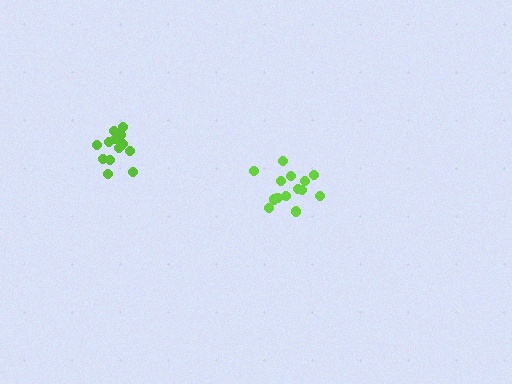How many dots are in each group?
Group 1: 13 dots, Group 2: 15 dots (28 total).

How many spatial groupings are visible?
There are 2 spatial groupings.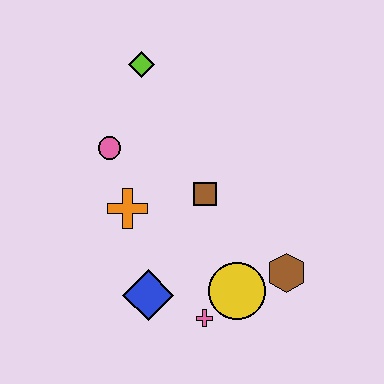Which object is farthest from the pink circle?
The brown hexagon is farthest from the pink circle.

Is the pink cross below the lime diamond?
Yes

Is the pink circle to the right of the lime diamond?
No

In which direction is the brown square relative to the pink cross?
The brown square is above the pink cross.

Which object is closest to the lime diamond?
The pink circle is closest to the lime diamond.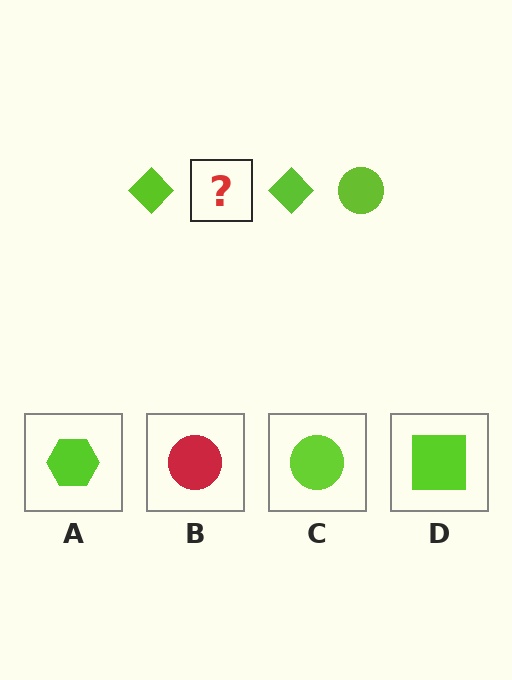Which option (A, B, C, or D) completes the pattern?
C.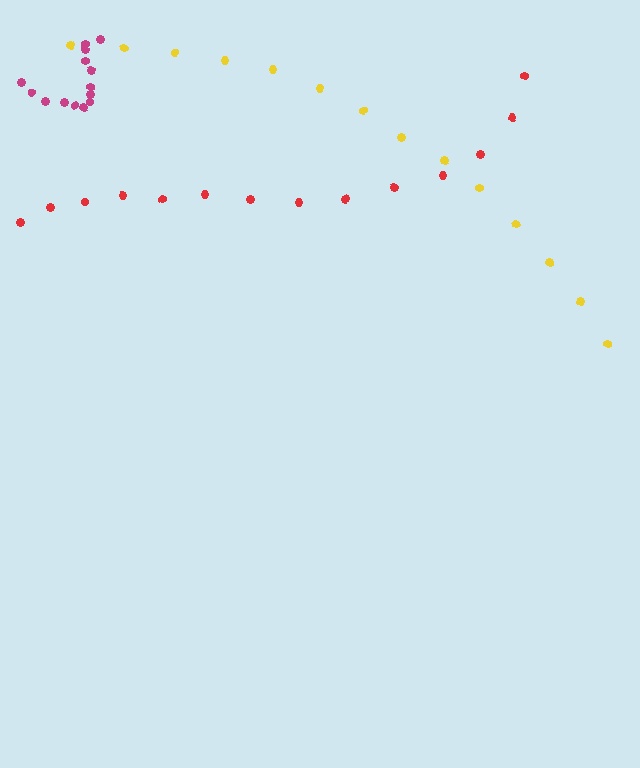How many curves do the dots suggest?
There are 3 distinct paths.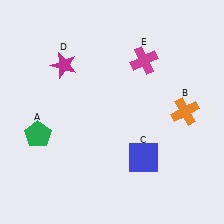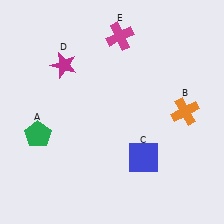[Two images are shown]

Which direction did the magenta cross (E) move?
The magenta cross (E) moved up.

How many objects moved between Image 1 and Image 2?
1 object moved between the two images.